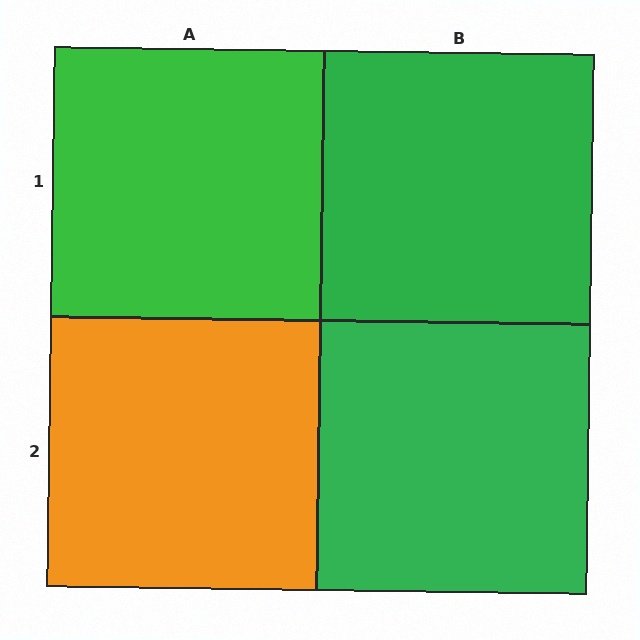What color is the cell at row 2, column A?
Orange.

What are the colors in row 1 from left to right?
Green, green.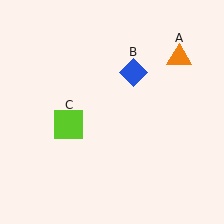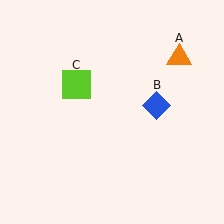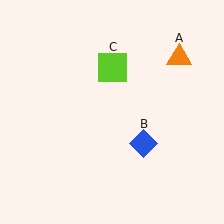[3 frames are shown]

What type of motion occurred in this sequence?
The blue diamond (object B), lime square (object C) rotated clockwise around the center of the scene.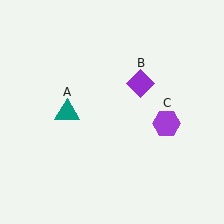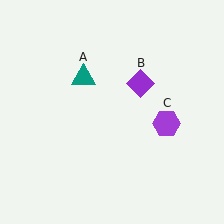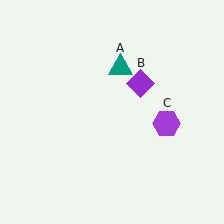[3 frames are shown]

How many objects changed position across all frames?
1 object changed position: teal triangle (object A).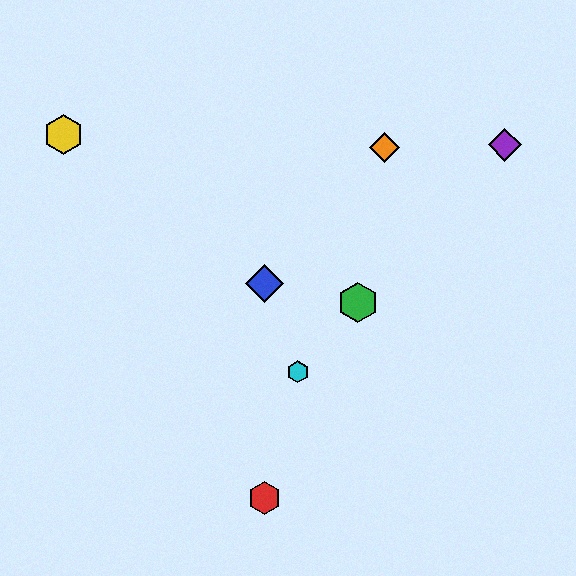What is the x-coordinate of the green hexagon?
The green hexagon is at x≈358.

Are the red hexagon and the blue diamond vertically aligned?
Yes, both are at x≈264.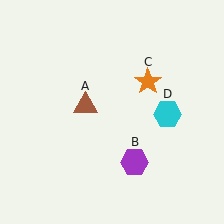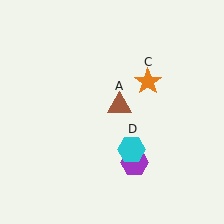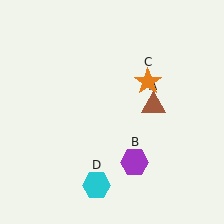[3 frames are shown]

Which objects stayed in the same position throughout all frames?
Purple hexagon (object B) and orange star (object C) remained stationary.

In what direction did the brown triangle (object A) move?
The brown triangle (object A) moved right.